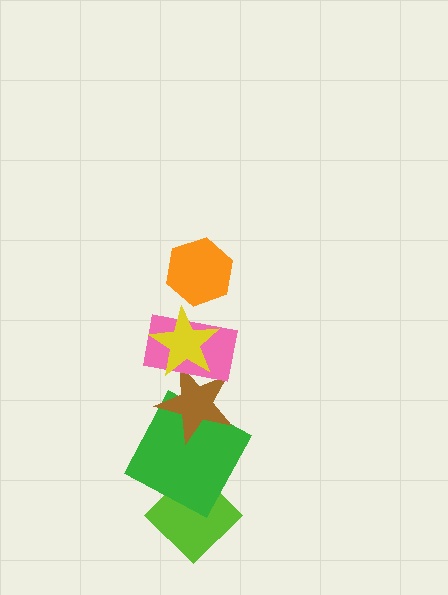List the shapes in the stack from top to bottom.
From top to bottom: the orange hexagon, the yellow star, the pink rectangle, the brown star, the green square, the lime diamond.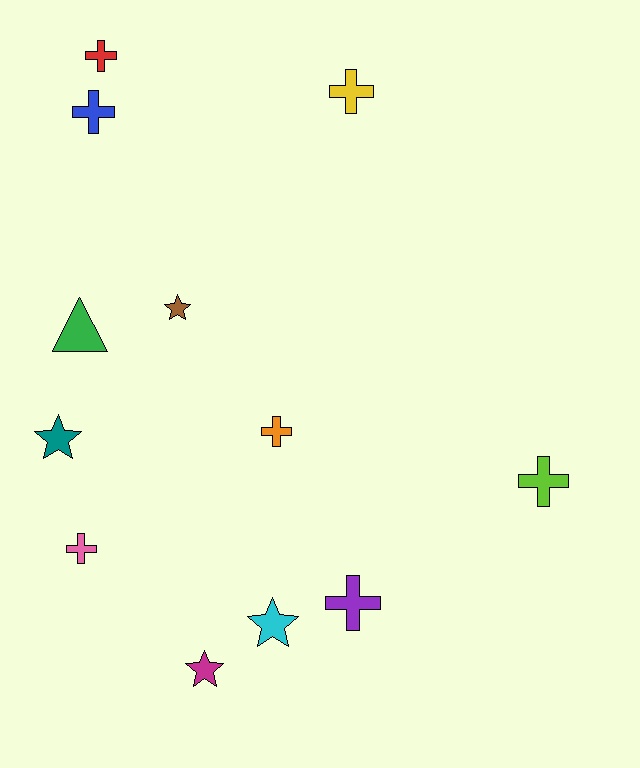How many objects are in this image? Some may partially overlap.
There are 12 objects.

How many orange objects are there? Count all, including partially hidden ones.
There is 1 orange object.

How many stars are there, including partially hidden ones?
There are 4 stars.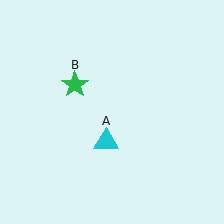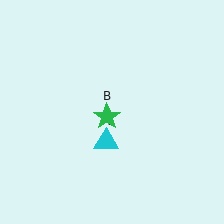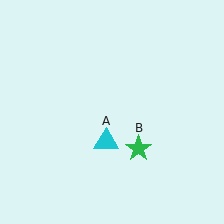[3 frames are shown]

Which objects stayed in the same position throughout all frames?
Cyan triangle (object A) remained stationary.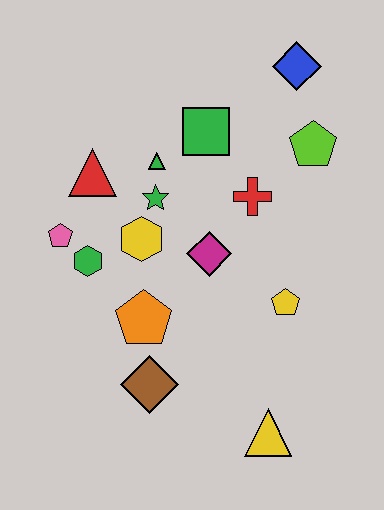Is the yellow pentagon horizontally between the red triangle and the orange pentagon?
No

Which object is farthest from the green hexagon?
The blue diamond is farthest from the green hexagon.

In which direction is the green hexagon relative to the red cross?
The green hexagon is to the left of the red cross.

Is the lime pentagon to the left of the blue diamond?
No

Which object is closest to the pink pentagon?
The green hexagon is closest to the pink pentagon.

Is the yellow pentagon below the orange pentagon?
No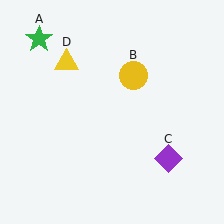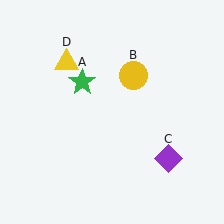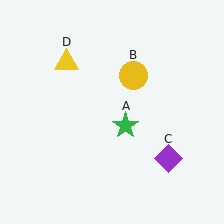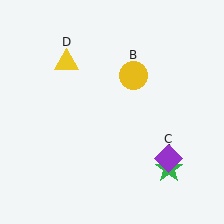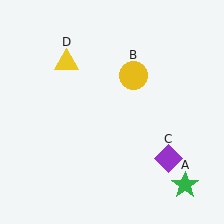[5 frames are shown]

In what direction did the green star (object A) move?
The green star (object A) moved down and to the right.